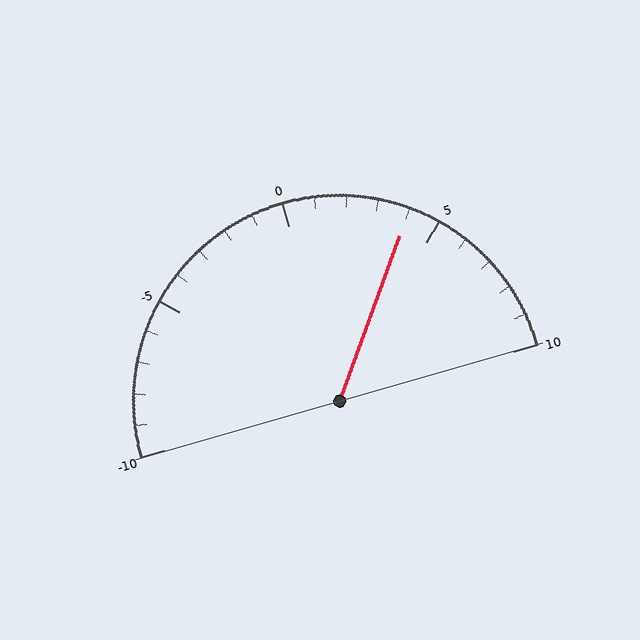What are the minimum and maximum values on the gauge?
The gauge ranges from -10 to 10.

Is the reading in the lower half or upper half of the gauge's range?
The reading is in the upper half of the range (-10 to 10).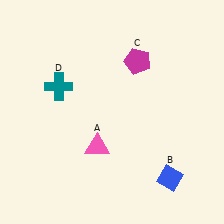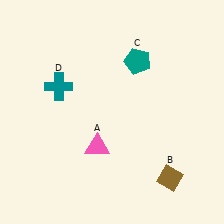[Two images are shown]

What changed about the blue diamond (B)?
In Image 1, B is blue. In Image 2, it changed to brown.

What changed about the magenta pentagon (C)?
In Image 1, C is magenta. In Image 2, it changed to teal.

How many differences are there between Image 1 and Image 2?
There are 2 differences between the two images.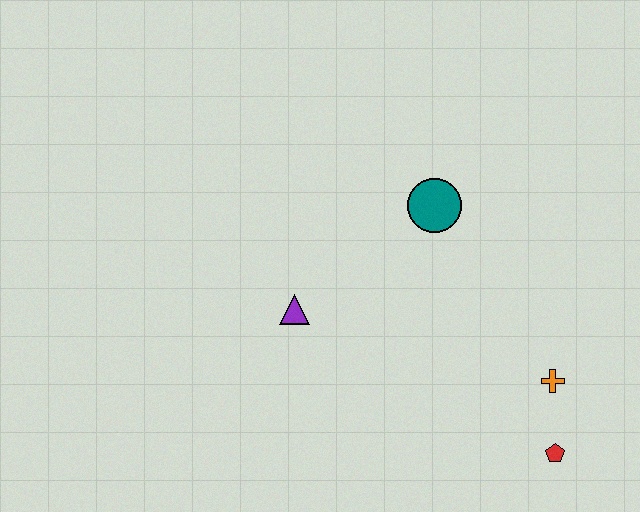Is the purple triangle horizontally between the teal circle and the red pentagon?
No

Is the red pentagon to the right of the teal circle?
Yes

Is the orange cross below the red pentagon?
No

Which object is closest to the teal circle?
The purple triangle is closest to the teal circle.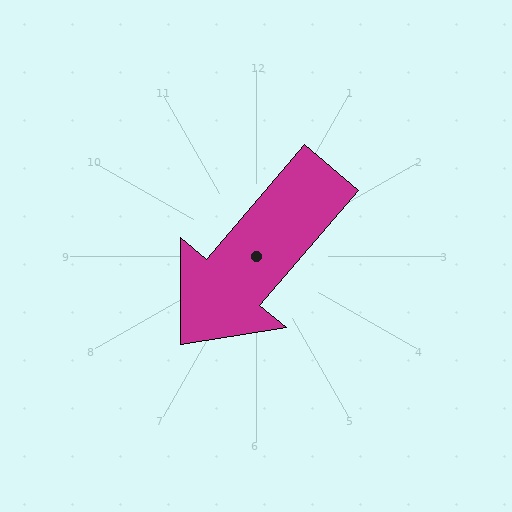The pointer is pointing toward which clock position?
Roughly 7 o'clock.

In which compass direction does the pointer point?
Southwest.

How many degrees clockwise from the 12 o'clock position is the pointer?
Approximately 220 degrees.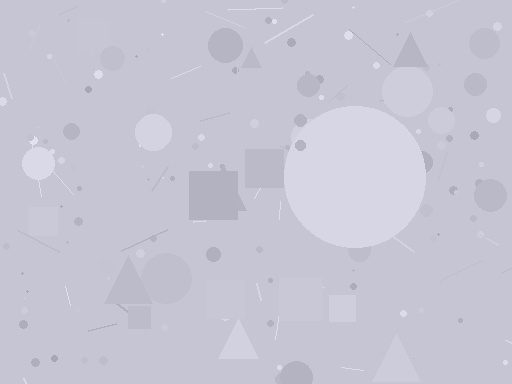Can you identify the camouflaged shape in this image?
The camouflaged shape is a circle.